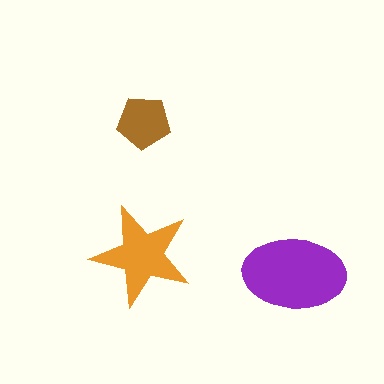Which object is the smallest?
The brown pentagon.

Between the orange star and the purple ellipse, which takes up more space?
The purple ellipse.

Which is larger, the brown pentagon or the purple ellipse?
The purple ellipse.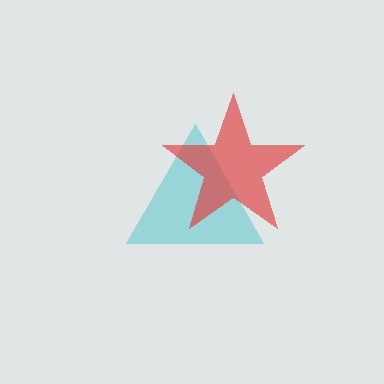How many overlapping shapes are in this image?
There are 2 overlapping shapes in the image.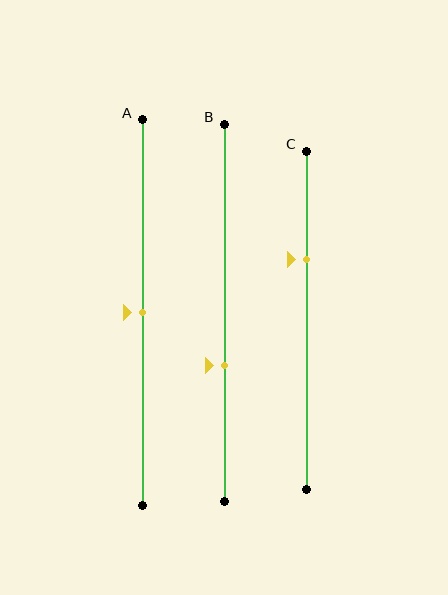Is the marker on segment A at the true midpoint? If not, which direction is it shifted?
Yes, the marker on segment A is at the true midpoint.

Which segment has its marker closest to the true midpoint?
Segment A has its marker closest to the true midpoint.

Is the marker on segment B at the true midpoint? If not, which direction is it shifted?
No, the marker on segment B is shifted downward by about 14% of the segment length.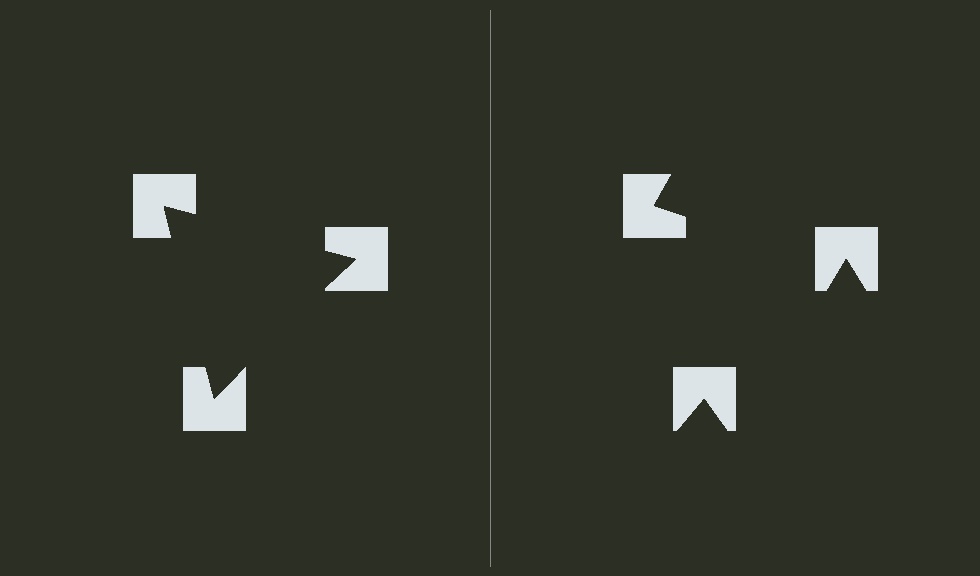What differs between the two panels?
The notched squares are positioned identically on both sides; only the wedge orientations differ. On the left they align to a triangle; on the right they are misaligned.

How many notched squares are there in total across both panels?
6 — 3 on each side.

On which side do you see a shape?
An illusory triangle appears on the left side. On the right side the wedge cuts are rotated, so no coherent shape forms.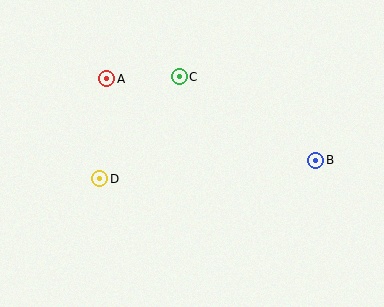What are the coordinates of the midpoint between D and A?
The midpoint between D and A is at (103, 129).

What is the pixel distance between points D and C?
The distance between D and C is 129 pixels.